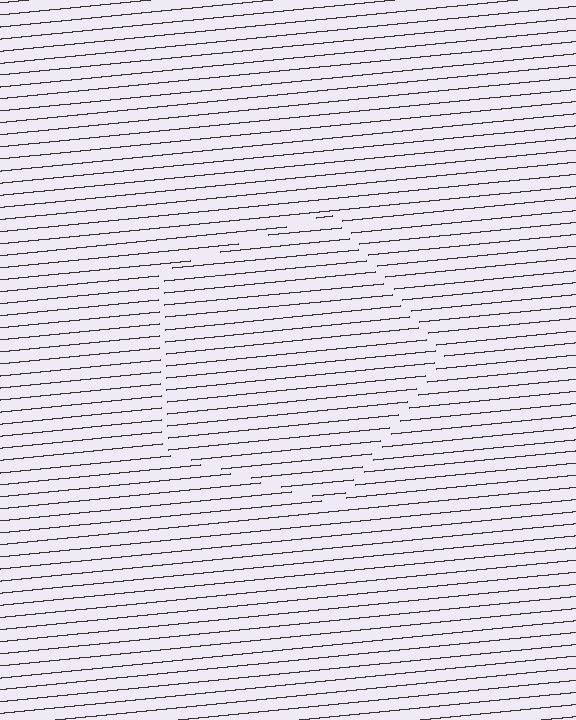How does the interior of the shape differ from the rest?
The interior of the shape contains the same grating, shifted by half a period — the contour is defined by the phase discontinuity where line-ends from the inner and outer gratings abut.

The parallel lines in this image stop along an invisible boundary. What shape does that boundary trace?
An illusory pentagon. The interior of the shape contains the same grating, shifted by half a period — the contour is defined by the phase discontinuity where line-ends from the inner and outer gratings abut.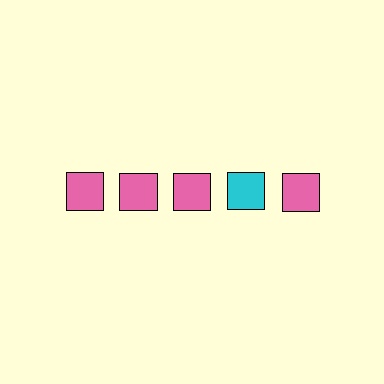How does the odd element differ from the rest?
It has a different color: cyan instead of pink.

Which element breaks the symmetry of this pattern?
The cyan square in the top row, second from right column breaks the symmetry. All other shapes are pink squares.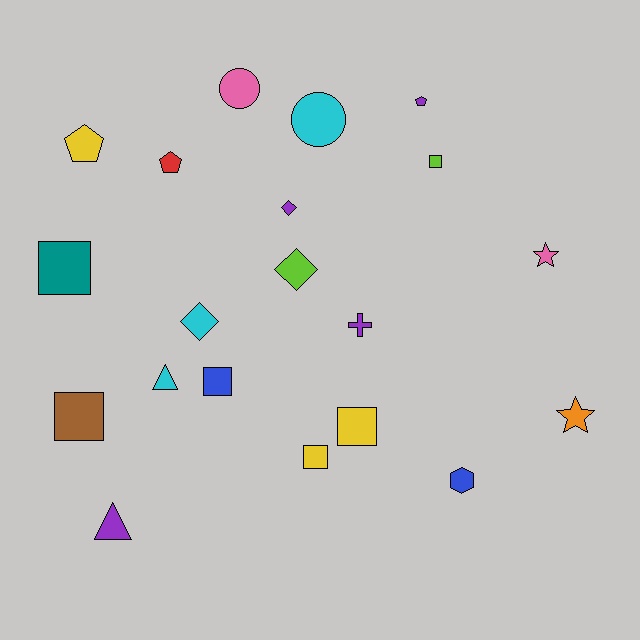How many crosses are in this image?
There is 1 cross.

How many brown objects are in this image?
There is 1 brown object.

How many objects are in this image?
There are 20 objects.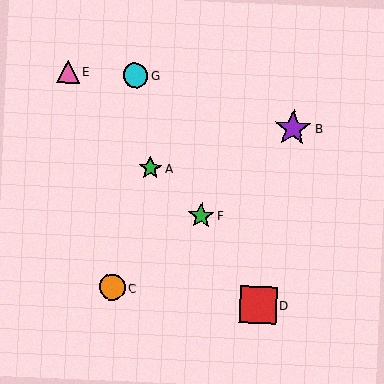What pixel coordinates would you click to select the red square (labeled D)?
Click at (258, 304) to select the red square D.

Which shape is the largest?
The red square (labeled D) is the largest.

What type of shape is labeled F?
Shape F is a green star.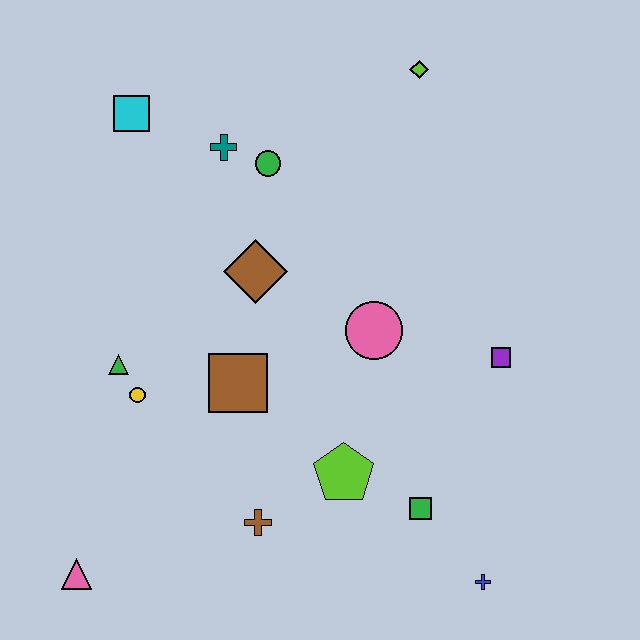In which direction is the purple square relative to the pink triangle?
The purple square is to the right of the pink triangle.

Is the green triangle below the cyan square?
Yes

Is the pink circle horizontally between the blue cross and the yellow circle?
Yes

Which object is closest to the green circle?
The teal cross is closest to the green circle.